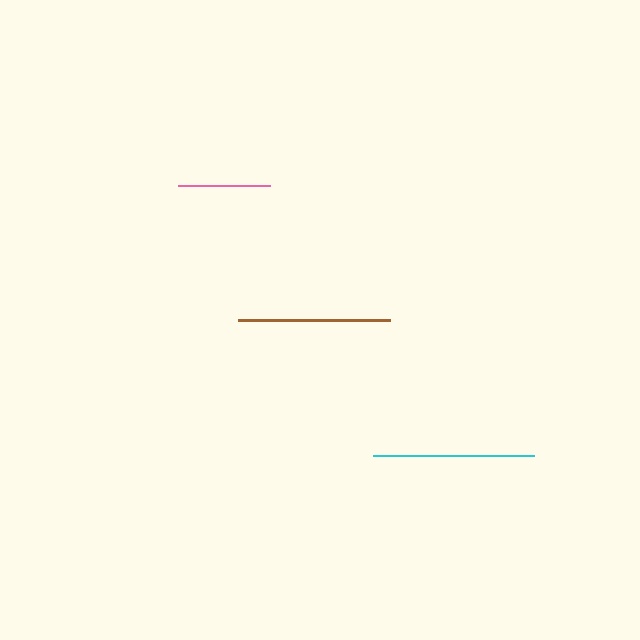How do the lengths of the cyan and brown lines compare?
The cyan and brown lines are approximately the same length.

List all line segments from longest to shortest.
From longest to shortest: cyan, brown, pink.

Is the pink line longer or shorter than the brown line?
The brown line is longer than the pink line.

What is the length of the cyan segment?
The cyan segment is approximately 161 pixels long.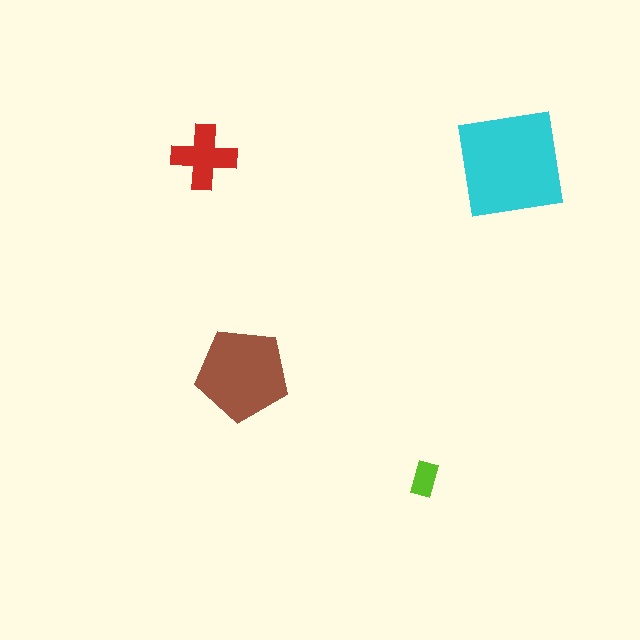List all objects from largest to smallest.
The cyan square, the brown pentagon, the red cross, the lime rectangle.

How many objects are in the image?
There are 4 objects in the image.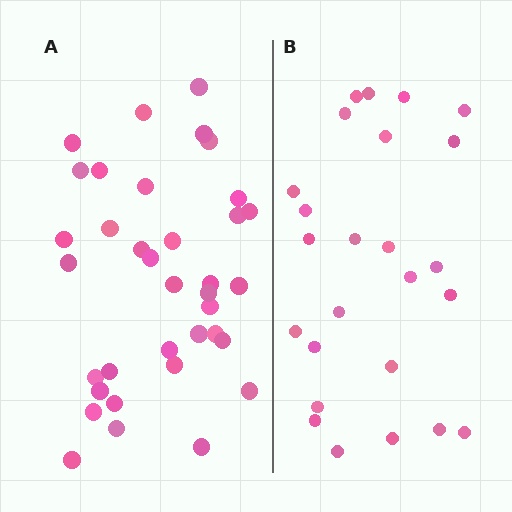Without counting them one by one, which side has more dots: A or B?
Region A (the left region) has more dots.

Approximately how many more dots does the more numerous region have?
Region A has roughly 12 or so more dots than region B.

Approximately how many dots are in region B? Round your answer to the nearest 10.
About 20 dots. (The exact count is 25, which rounds to 20.)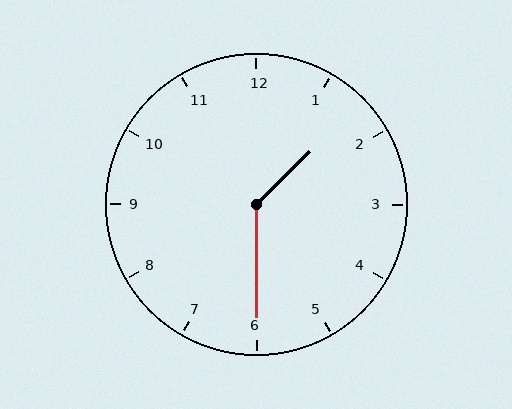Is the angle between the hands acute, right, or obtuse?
It is obtuse.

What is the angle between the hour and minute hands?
Approximately 135 degrees.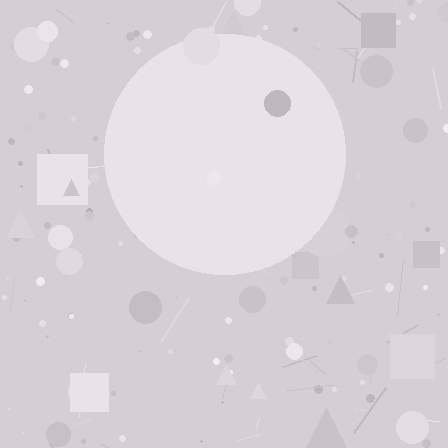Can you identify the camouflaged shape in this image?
The camouflaged shape is a circle.